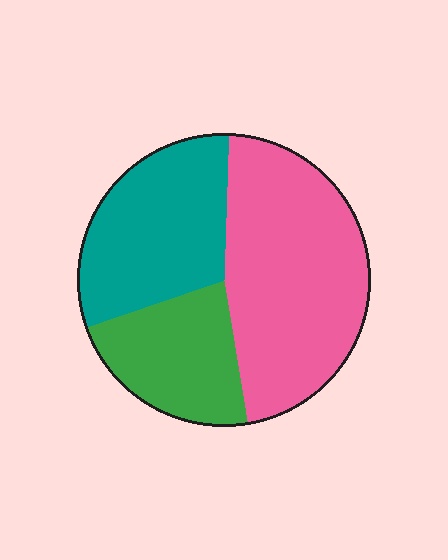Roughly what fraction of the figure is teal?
Teal takes up about one third (1/3) of the figure.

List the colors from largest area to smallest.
From largest to smallest: pink, teal, green.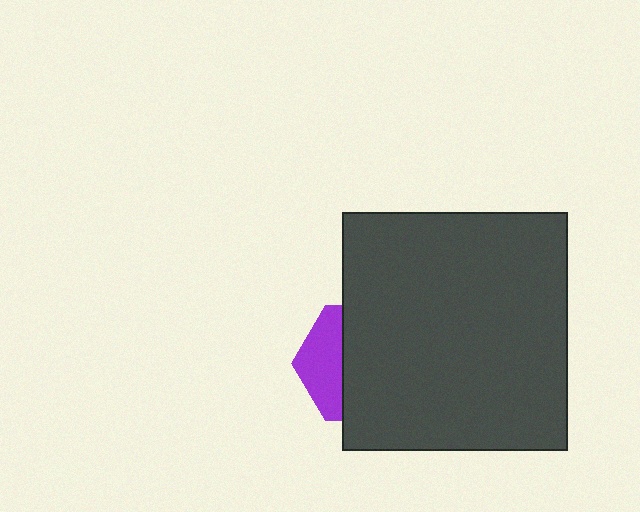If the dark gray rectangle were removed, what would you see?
You would see the complete purple hexagon.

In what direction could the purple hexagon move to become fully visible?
The purple hexagon could move left. That would shift it out from behind the dark gray rectangle entirely.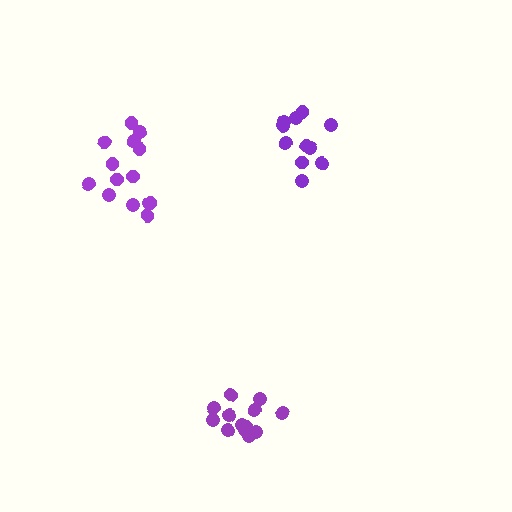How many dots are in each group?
Group 1: 11 dots, Group 2: 13 dots, Group 3: 14 dots (38 total).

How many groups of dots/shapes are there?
There are 3 groups.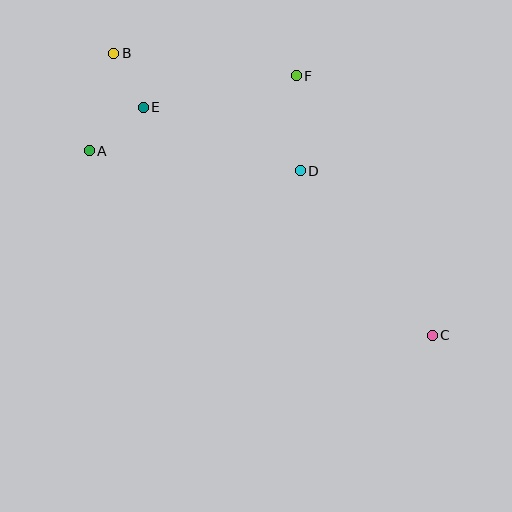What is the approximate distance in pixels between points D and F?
The distance between D and F is approximately 95 pixels.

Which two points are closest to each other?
Points B and E are closest to each other.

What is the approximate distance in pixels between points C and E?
The distance between C and E is approximately 368 pixels.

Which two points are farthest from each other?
Points B and C are farthest from each other.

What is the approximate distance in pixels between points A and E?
The distance between A and E is approximately 69 pixels.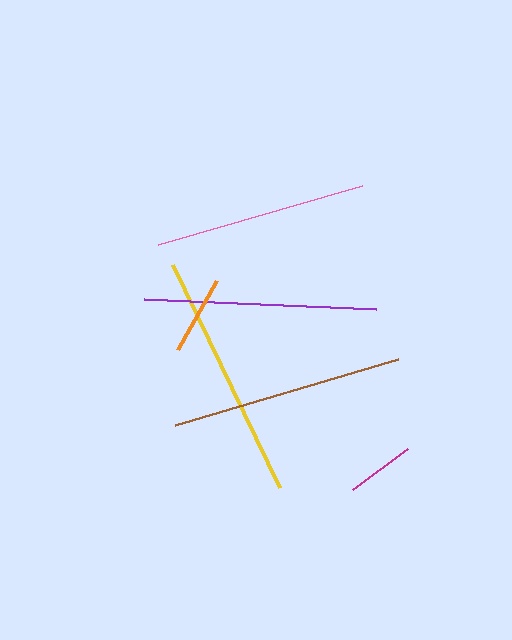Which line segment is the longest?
The yellow line is the longest at approximately 247 pixels.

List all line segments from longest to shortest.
From longest to shortest: yellow, brown, purple, pink, orange, magenta.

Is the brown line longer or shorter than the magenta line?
The brown line is longer than the magenta line.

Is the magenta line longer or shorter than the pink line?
The pink line is longer than the magenta line.